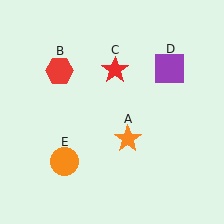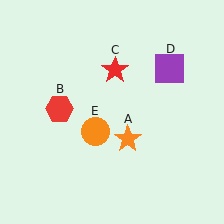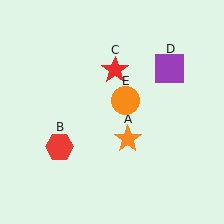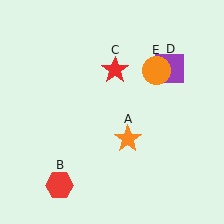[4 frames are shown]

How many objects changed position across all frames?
2 objects changed position: red hexagon (object B), orange circle (object E).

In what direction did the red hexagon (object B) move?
The red hexagon (object B) moved down.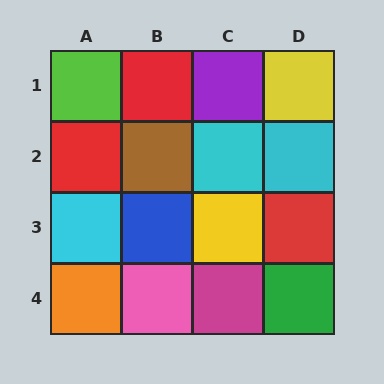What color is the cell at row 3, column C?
Yellow.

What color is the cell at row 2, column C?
Cyan.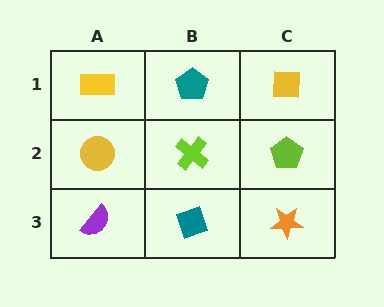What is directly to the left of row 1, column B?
A yellow rectangle.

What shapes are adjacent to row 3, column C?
A lime pentagon (row 2, column C), a teal diamond (row 3, column B).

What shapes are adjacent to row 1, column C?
A lime pentagon (row 2, column C), a teal pentagon (row 1, column B).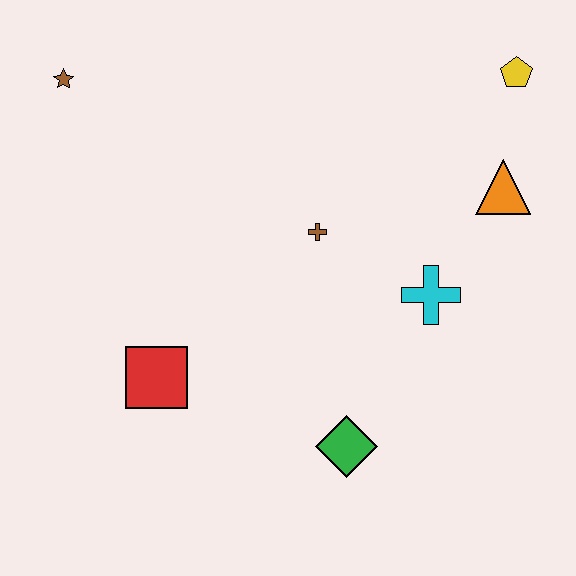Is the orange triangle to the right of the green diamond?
Yes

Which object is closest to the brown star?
The brown cross is closest to the brown star.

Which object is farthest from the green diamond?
The brown star is farthest from the green diamond.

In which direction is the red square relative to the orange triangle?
The red square is to the left of the orange triangle.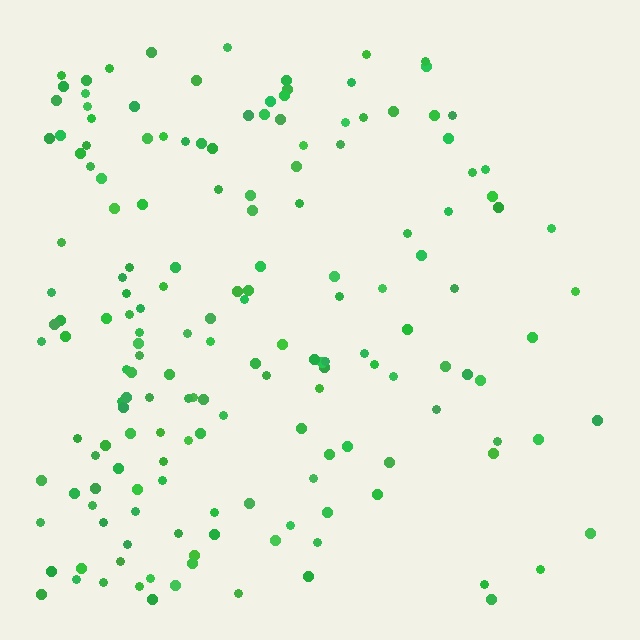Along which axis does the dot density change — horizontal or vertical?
Horizontal.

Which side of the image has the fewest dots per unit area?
The right.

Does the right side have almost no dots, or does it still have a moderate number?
Still a moderate number, just noticeably fewer than the left.